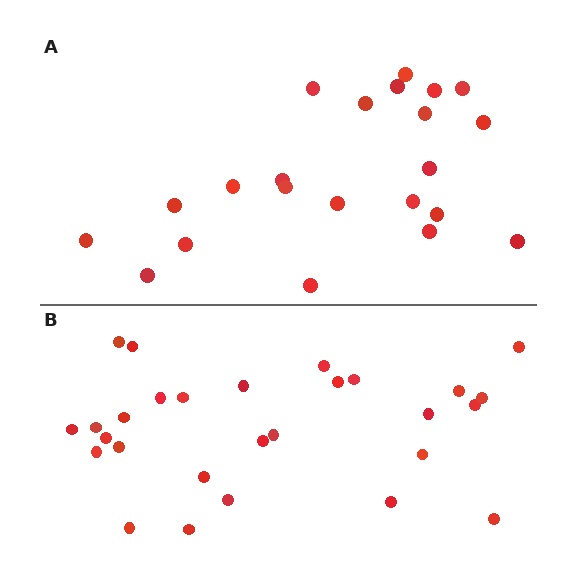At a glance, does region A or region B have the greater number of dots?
Region B (the bottom region) has more dots.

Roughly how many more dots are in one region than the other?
Region B has about 6 more dots than region A.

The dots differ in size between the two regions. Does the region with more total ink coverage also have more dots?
No. Region A has more total ink coverage because its dots are larger, but region B actually contains more individual dots. Total area can be misleading — the number of items is what matters here.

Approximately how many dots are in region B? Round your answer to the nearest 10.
About 30 dots. (The exact count is 28, which rounds to 30.)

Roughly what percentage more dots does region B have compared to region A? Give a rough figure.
About 25% more.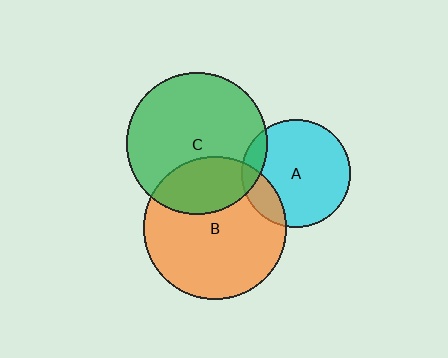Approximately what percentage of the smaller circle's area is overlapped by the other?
Approximately 15%.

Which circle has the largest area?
Circle B (orange).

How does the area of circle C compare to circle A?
Approximately 1.7 times.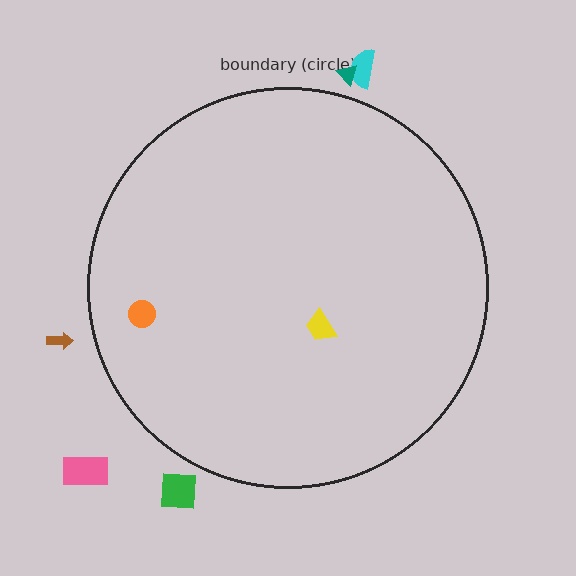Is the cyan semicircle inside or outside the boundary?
Outside.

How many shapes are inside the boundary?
2 inside, 5 outside.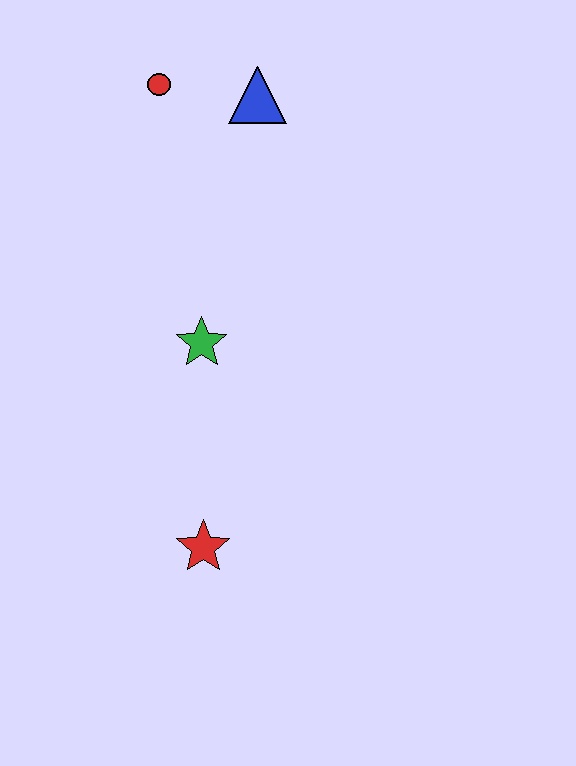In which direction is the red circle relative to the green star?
The red circle is above the green star.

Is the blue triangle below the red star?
No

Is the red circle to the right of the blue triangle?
No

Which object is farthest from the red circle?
The red star is farthest from the red circle.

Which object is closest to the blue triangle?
The red circle is closest to the blue triangle.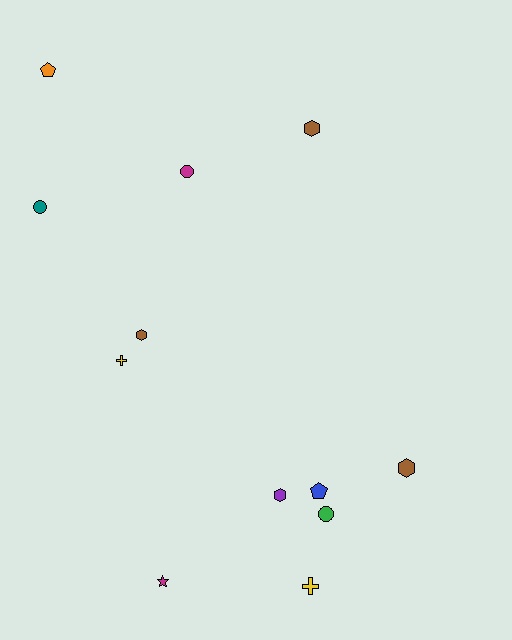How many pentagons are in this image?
There are 2 pentagons.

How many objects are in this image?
There are 12 objects.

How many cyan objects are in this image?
There are no cyan objects.